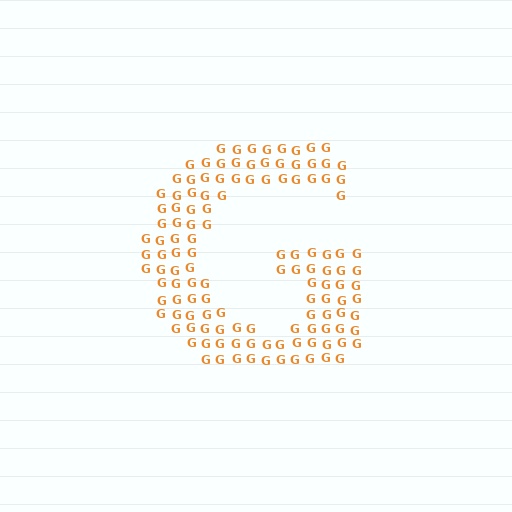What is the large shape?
The large shape is the letter G.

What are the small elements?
The small elements are letter G's.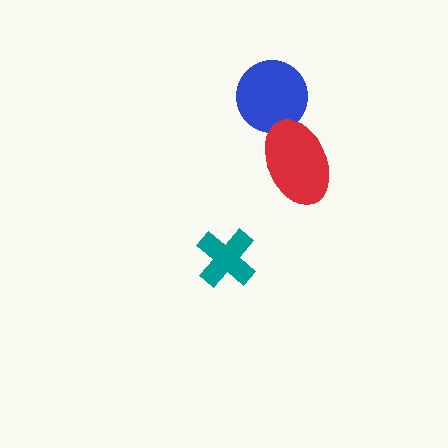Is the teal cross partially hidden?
No, no other shape covers it.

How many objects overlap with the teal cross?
0 objects overlap with the teal cross.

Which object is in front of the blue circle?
The red ellipse is in front of the blue circle.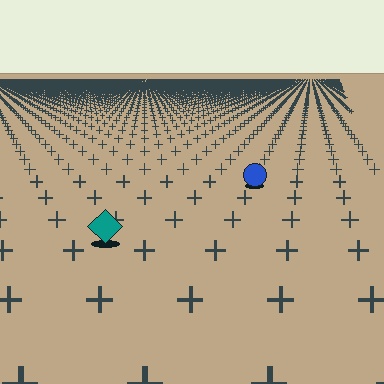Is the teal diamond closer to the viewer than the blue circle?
Yes. The teal diamond is closer — you can tell from the texture gradient: the ground texture is coarser near it.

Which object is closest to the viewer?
The teal diamond is closest. The texture marks near it are larger and more spread out.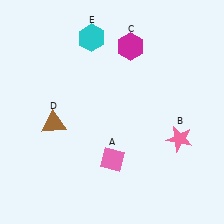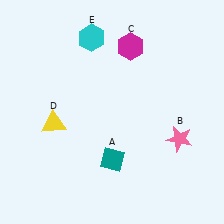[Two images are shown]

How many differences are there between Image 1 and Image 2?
There are 2 differences between the two images.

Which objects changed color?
A changed from pink to teal. D changed from brown to yellow.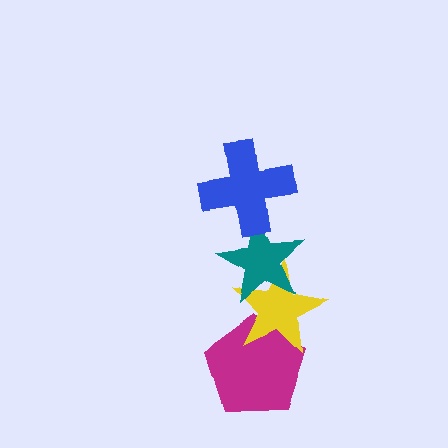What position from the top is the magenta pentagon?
The magenta pentagon is 4th from the top.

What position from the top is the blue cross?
The blue cross is 1st from the top.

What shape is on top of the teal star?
The blue cross is on top of the teal star.